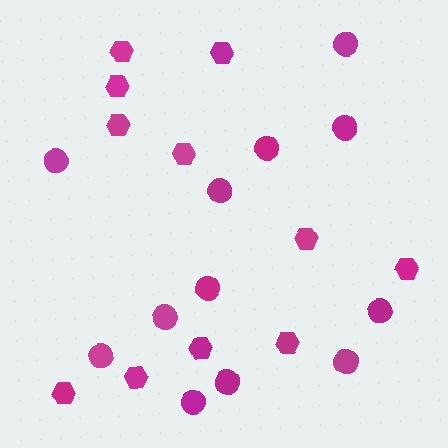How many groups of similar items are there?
There are 2 groups: one group of circles (12) and one group of hexagons (11).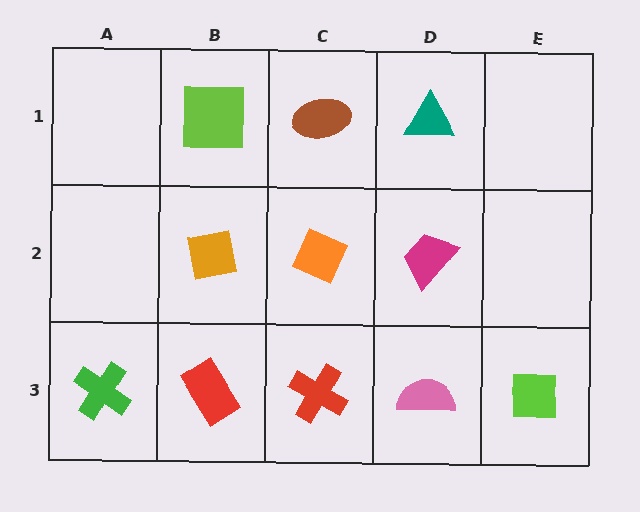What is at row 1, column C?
A brown ellipse.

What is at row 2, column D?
A magenta trapezoid.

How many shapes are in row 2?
3 shapes.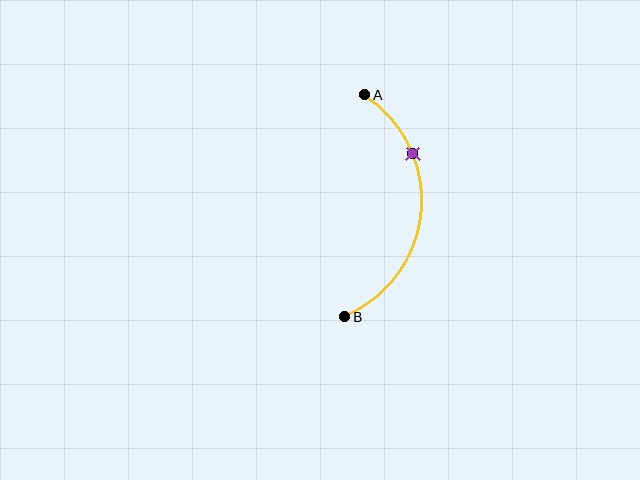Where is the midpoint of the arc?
The arc midpoint is the point on the curve farthest from the straight line joining A and B. It sits to the right of that line.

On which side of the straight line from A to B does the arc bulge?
The arc bulges to the right of the straight line connecting A and B.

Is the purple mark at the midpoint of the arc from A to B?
No. The purple mark lies on the arc but is closer to endpoint A. The arc midpoint would be at the point on the curve equidistant along the arc from both A and B.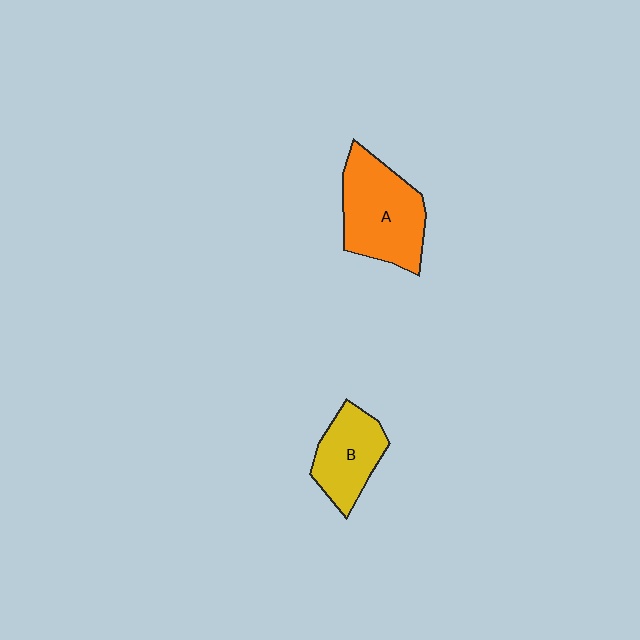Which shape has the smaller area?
Shape B (yellow).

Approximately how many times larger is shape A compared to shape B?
Approximately 1.5 times.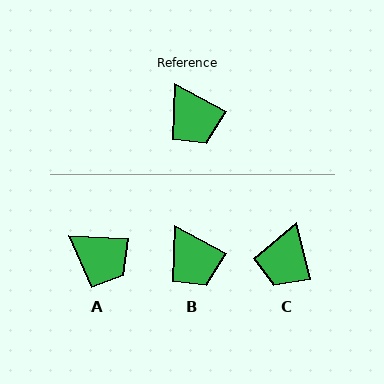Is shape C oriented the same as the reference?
No, it is off by about 48 degrees.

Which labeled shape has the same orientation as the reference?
B.